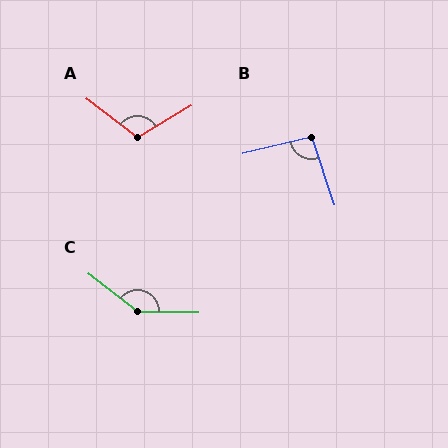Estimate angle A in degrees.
Approximately 112 degrees.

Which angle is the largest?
C, at approximately 142 degrees.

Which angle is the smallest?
B, at approximately 95 degrees.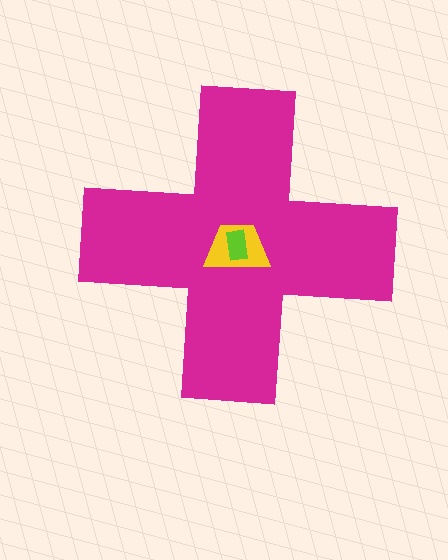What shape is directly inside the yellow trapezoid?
The lime rectangle.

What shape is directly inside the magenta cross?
The yellow trapezoid.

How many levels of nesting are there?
3.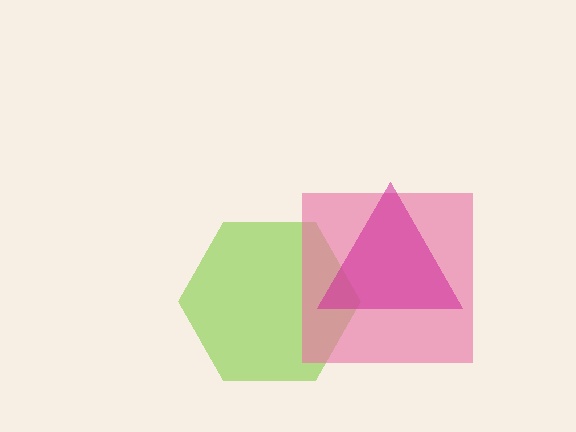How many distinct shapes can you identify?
There are 3 distinct shapes: a lime hexagon, a pink square, a magenta triangle.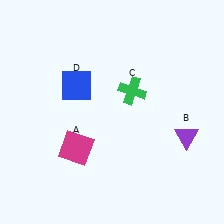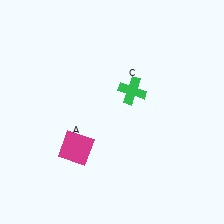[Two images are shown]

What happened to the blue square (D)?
The blue square (D) was removed in Image 2. It was in the top-left area of Image 1.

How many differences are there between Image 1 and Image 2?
There are 2 differences between the two images.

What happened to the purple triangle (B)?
The purple triangle (B) was removed in Image 2. It was in the bottom-right area of Image 1.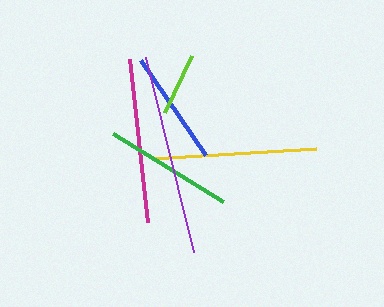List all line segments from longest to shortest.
From longest to shortest: purple, yellow, magenta, green, blue, lime.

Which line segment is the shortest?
The lime line is the shortest at approximately 63 pixels.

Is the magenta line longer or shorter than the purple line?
The purple line is longer than the magenta line.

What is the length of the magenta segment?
The magenta segment is approximately 164 pixels long.